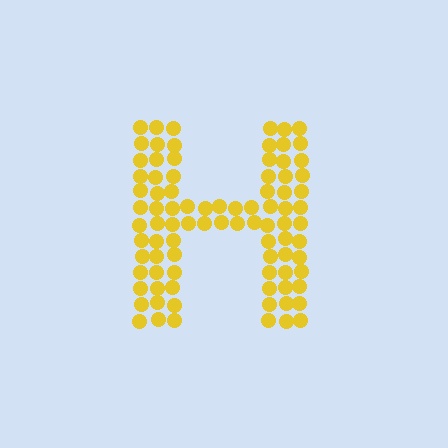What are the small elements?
The small elements are circles.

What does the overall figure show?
The overall figure shows the letter H.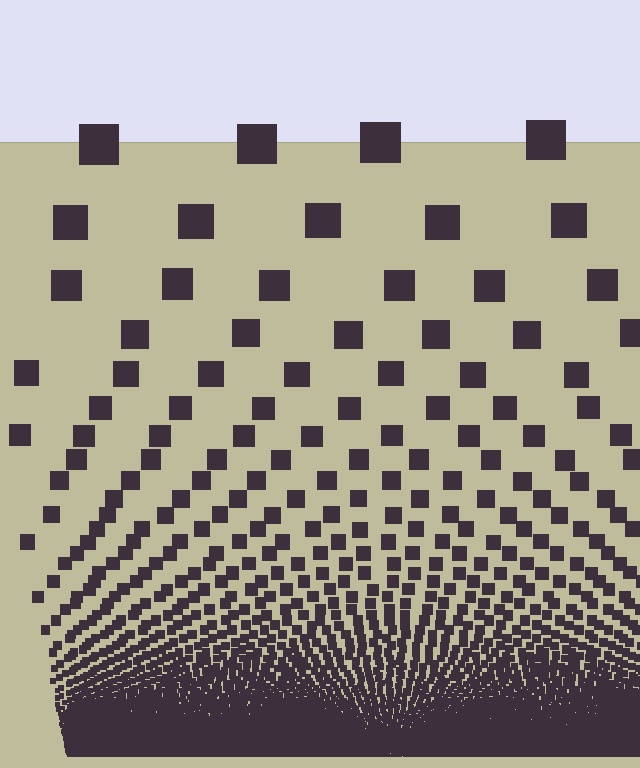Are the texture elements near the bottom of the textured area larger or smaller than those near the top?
Smaller. The gradient is inverted — elements near the bottom are smaller and denser.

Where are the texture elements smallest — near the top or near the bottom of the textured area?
Near the bottom.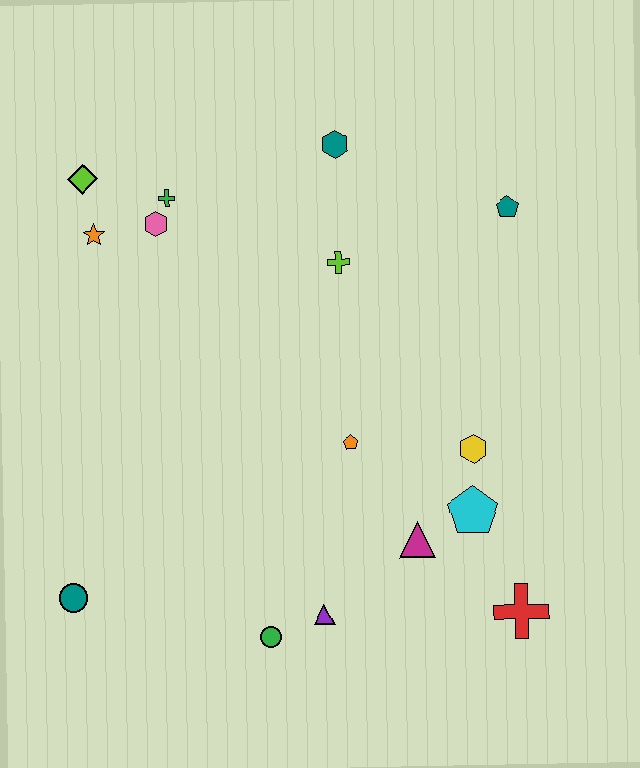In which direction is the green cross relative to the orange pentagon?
The green cross is above the orange pentagon.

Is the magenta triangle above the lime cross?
No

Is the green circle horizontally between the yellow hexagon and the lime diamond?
Yes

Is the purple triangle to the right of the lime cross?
No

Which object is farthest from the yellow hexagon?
The lime diamond is farthest from the yellow hexagon.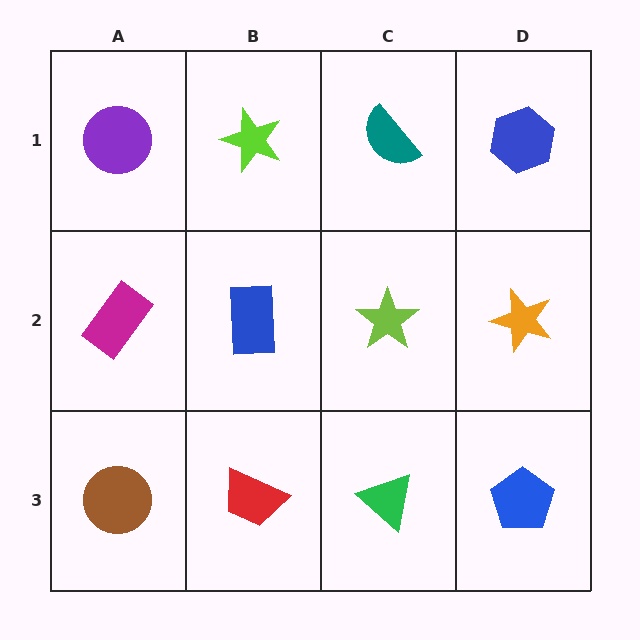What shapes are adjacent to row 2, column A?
A purple circle (row 1, column A), a brown circle (row 3, column A), a blue rectangle (row 2, column B).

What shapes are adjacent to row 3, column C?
A lime star (row 2, column C), a red trapezoid (row 3, column B), a blue pentagon (row 3, column D).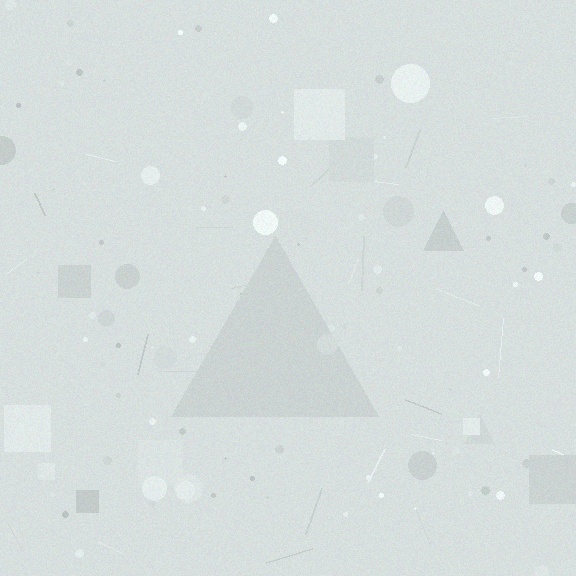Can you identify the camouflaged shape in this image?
The camouflaged shape is a triangle.